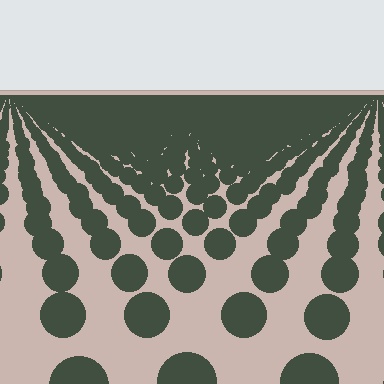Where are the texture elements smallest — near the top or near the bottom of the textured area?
Near the top.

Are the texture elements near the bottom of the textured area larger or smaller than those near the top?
Larger. Near the bottom, elements are closer to the viewer and appear at a bigger on-screen size.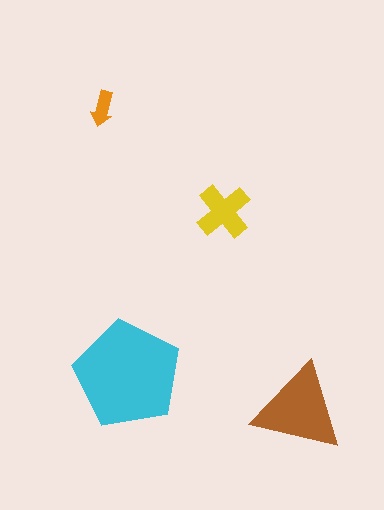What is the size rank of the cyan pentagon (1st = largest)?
1st.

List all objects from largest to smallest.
The cyan pentagon, the brown triangle, the yellow cross, the orange arrow.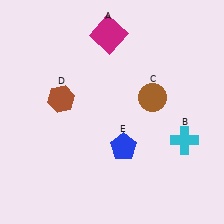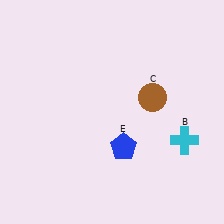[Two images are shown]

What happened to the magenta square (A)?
The magenta square (A) was removed in Image 2. It was in the top-left area of Image 1.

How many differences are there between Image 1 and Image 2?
There are 2 differences between the two images.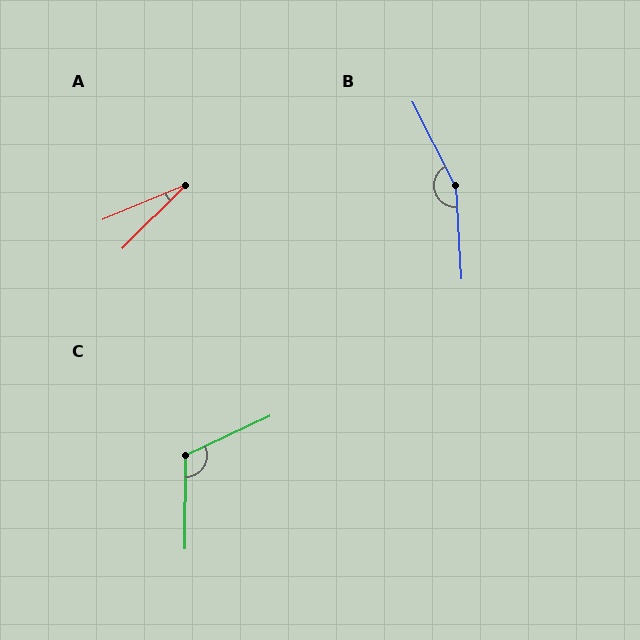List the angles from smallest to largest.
A (22°), C (116°), B (156°).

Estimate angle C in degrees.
Approximately 116 degrees.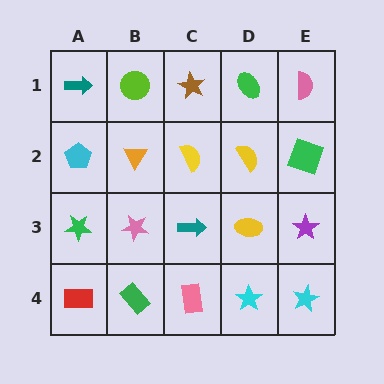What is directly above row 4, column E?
A purple star.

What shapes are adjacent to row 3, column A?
A cyan pentagon (row 2, column A), a red rectangle (row 4, column A), a pink star (row 3, column B).